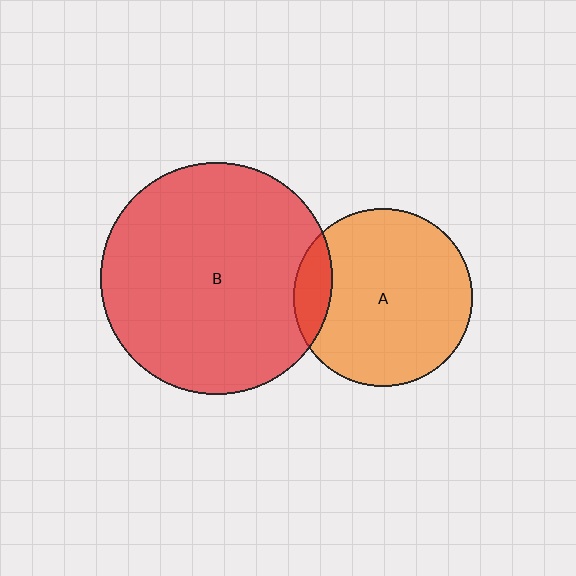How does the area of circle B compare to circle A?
Approximately 1.7 times.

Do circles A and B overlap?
Yes.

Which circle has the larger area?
Circle B (red).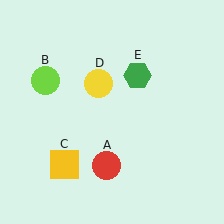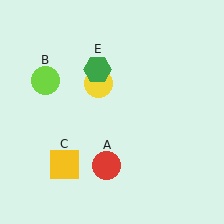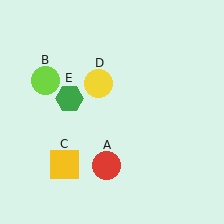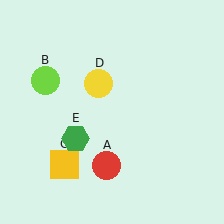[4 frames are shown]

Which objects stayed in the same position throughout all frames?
Red circle (object A) and lime circle (object B) and yellow square (object C) and yellow circle (object D) remained stationary.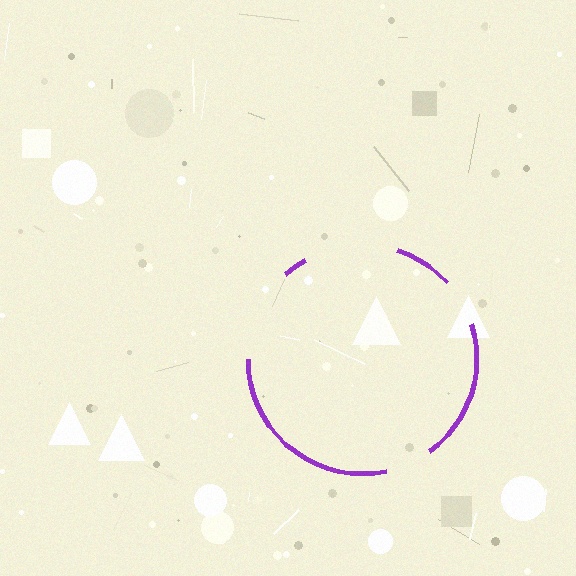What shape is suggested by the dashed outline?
The dashed outline suggests a circle.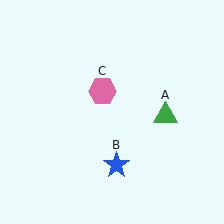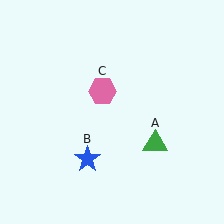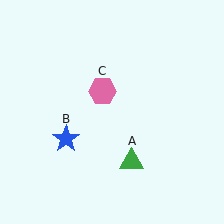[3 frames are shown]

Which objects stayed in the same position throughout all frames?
Pink hexagon (object C) remained stationary.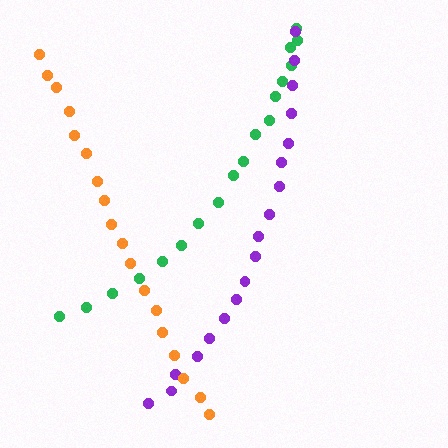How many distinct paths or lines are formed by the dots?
There are 3 distinct paths.